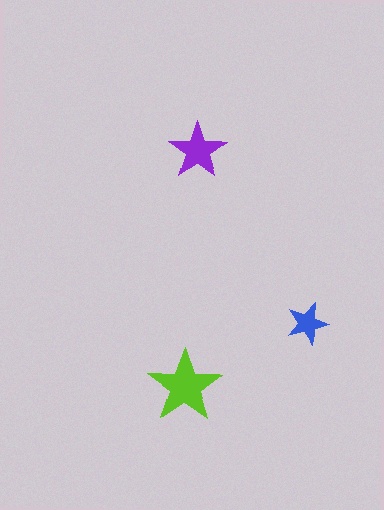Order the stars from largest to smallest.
the lime one, the purple one, the blue one.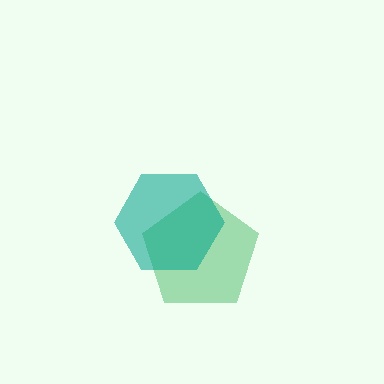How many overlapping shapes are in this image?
There are 2 overlapping shapes in the image.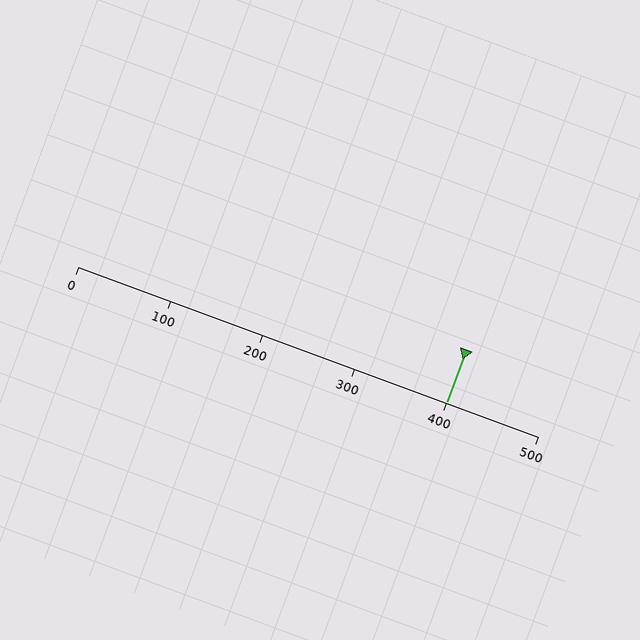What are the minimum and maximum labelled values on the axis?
The axis runs from 0 to 500.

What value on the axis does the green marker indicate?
The marker indicates approximately 400.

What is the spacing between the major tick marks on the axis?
The major ticks are spaced 100 apart.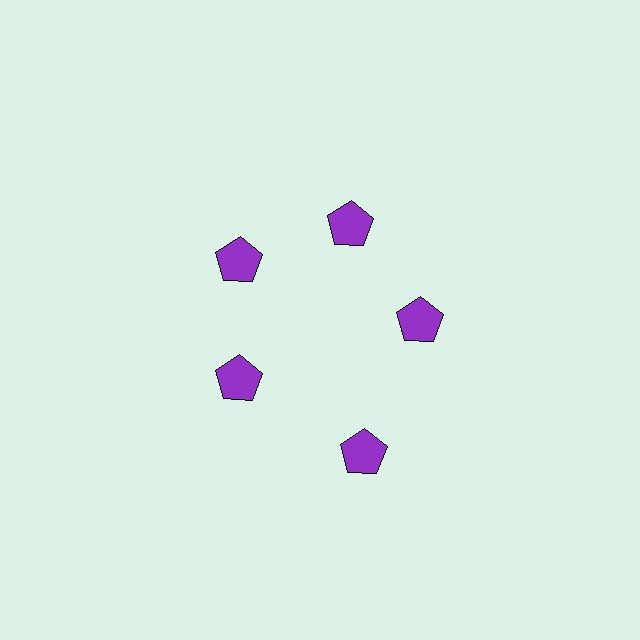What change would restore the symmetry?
The symmetry would be restored by moving it inward, back onto the ring so that all 5 pentagons sit at equal angles and equal distance from the center.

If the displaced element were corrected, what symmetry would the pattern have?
It would have 5-fold rotational symmetry — the pattern would map onto itself every 72 degrees.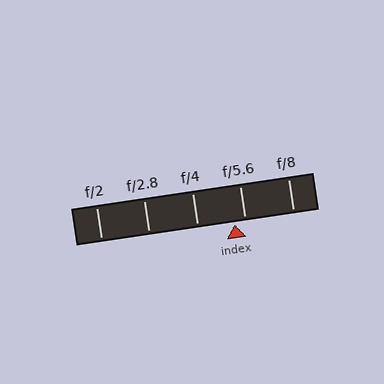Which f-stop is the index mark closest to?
The index mark is closest to f/5.6.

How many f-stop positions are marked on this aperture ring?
There are 5 f-stop positions marked.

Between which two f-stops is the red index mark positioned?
The index mark is between f/4 and f/5.6.